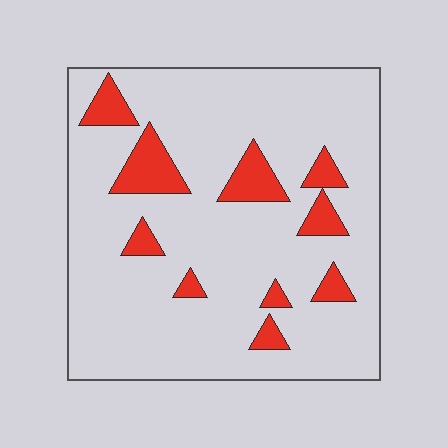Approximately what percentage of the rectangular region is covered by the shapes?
Approximately 15%.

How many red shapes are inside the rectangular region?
10.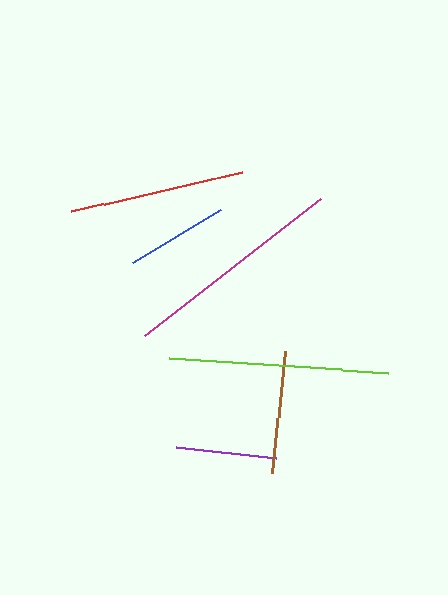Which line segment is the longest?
The magenta line is the longest at approximately 223 pixels.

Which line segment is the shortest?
The purple line is the shortest at approximately 101 pixels.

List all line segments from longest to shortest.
From longest to shortest: magenta, lime, red, brown, blue, purple.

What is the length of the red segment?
The red segment is approximately 175 pixels long.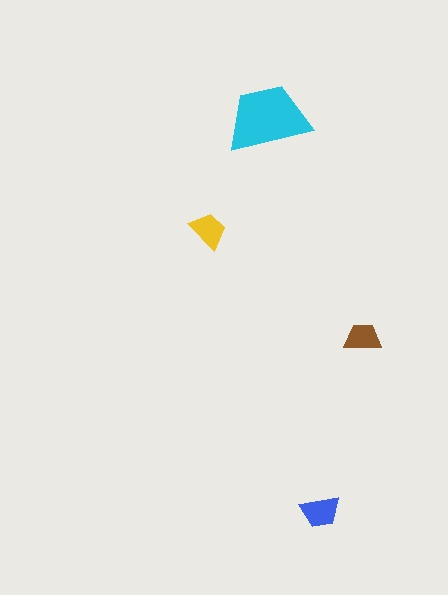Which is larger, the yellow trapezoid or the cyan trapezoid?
The cyan one.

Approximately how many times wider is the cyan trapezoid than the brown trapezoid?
About 2.5 times wider.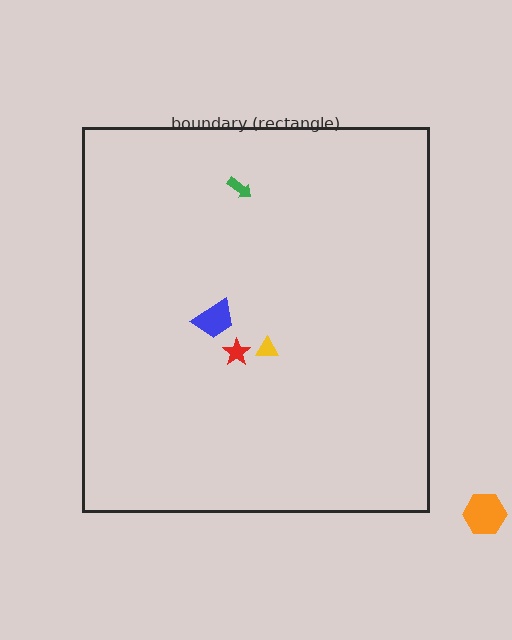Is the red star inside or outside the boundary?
Inside.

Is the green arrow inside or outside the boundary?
Inside.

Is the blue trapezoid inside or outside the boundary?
Inside.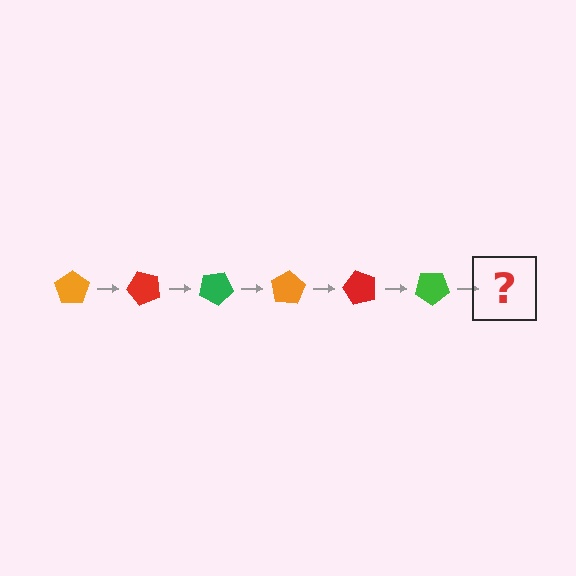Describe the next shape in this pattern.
It should be an orange pentagon, rotated 300 degrees from the start.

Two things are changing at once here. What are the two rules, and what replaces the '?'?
The two rules are that it rotates 50 degrees each step and the color cycles through orange, red, and green. The '?' should be an orange pentagon, rotated 300 degrees from the start.